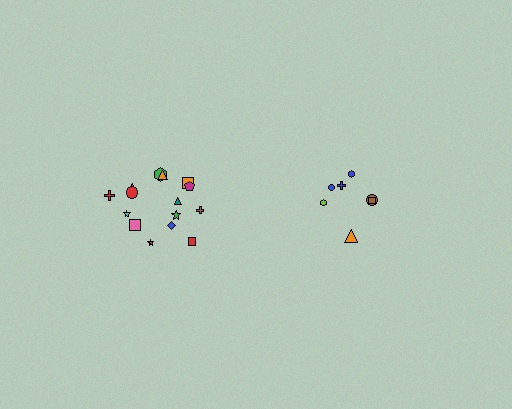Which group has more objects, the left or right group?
The left group.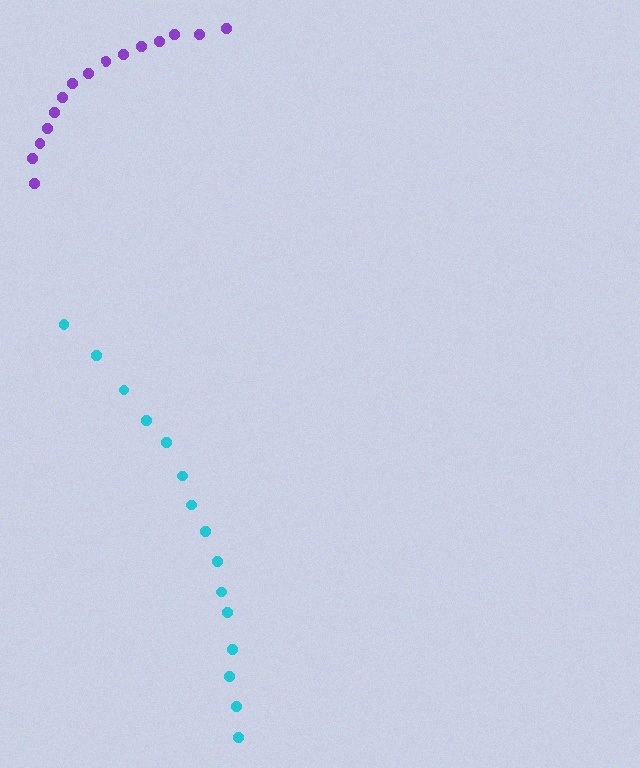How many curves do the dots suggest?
There are 2 distinct paths.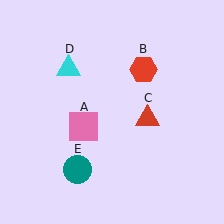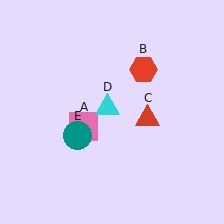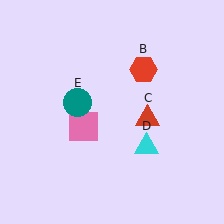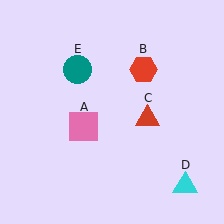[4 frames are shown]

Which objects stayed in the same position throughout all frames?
Pink square (object A) and red hexagon (object B) and red triangle (object C) remained stationary.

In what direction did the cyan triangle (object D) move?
The cyan triangle (object D) moved down and to the right.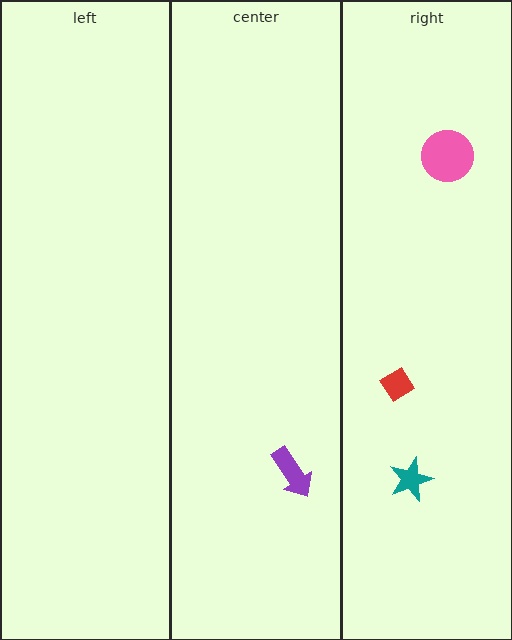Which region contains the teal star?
The right region.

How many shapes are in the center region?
1.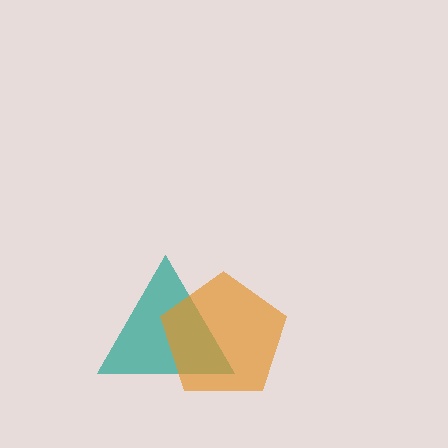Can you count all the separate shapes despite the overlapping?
Yes, there are 2 separate shapes.